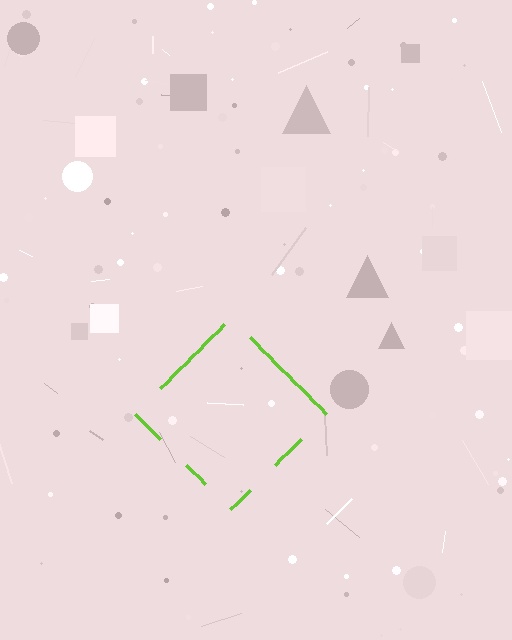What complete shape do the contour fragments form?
The contour fragments form a diamond.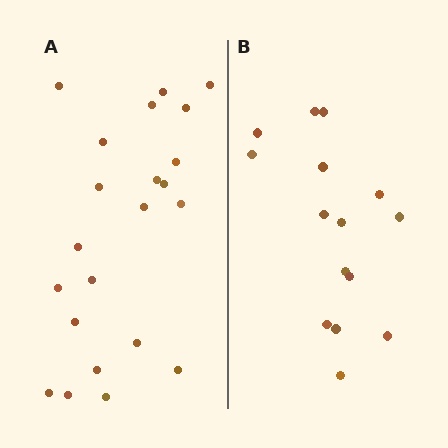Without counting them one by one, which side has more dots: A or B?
Region A (the left region) has more dots.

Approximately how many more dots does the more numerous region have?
Region A has roughly 8 or so more dots than region B.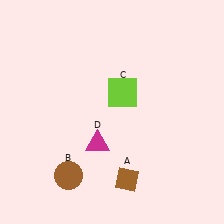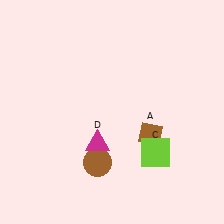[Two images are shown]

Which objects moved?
The objects that moved are: the brown diamond (A), the brown circle (B), the lime square (C).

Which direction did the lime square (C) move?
The lime square (C) moved down.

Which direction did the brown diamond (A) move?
The brown diamond (A) moved up.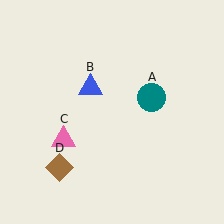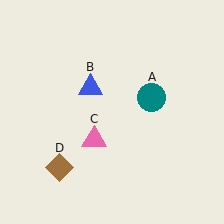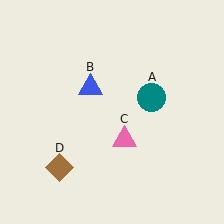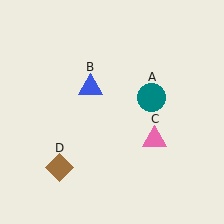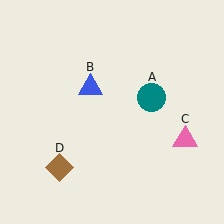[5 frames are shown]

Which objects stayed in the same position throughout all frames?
Teal circle (object A) and blue triangle (object B) and brown diamond (object D) remained stationary.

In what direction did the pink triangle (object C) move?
The pink triangle (object C) moved right.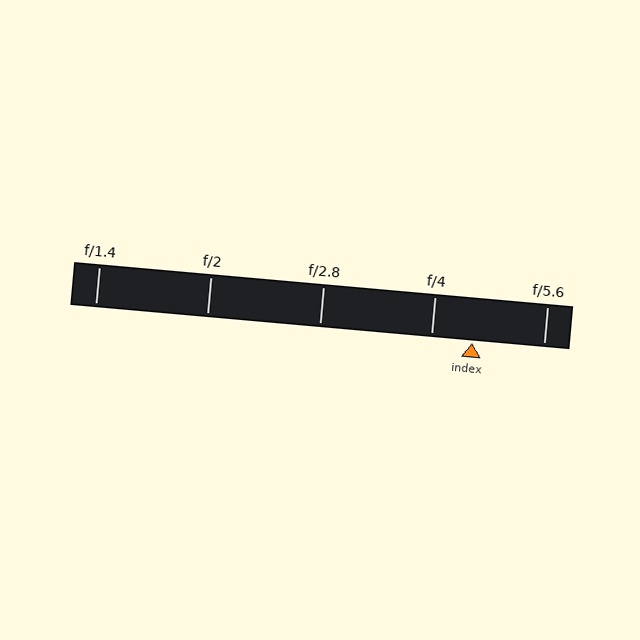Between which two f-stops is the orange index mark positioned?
The index mark is between f/4 and f/5.6.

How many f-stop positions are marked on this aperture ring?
There are 5 f-stop positions marked.